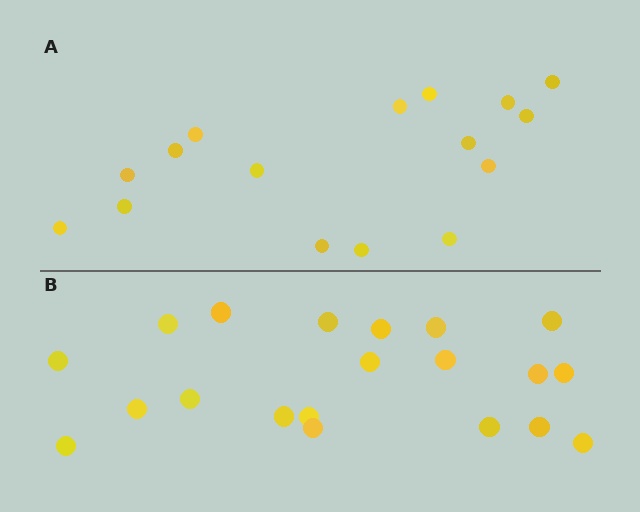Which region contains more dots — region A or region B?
Region B (the bottom region) has more dots.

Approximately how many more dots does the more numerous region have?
Region B has about 4 more dots than region A.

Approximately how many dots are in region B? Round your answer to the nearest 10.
About 20 dots.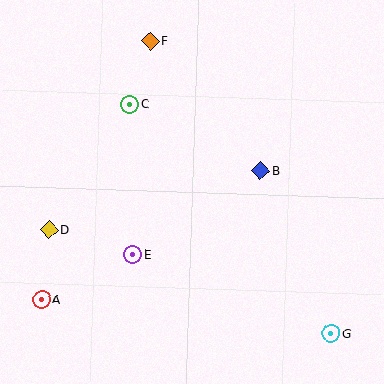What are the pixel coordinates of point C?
Point C is at (129, 104).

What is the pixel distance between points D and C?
The distance between D and C is 149 pixels.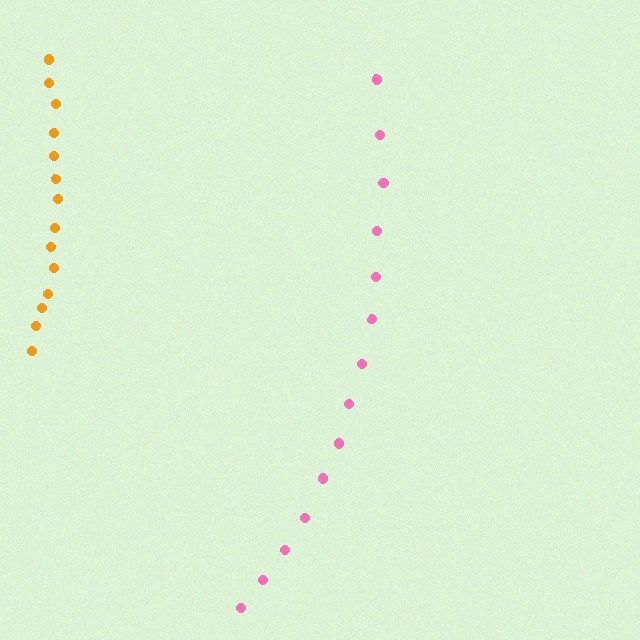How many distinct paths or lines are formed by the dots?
There are 2 distinct paths.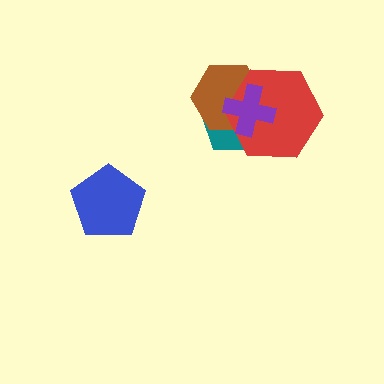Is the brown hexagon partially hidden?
Yes, it is partially covered by another shape.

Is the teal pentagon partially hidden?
Yes, it is partially covered by another shape.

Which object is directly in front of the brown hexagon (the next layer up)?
The red hexagon is directly in front of the brown hexagon.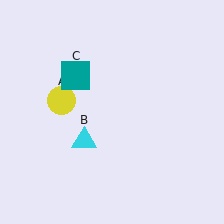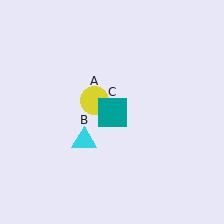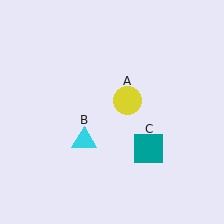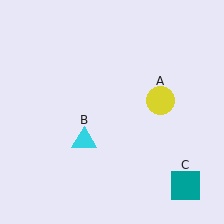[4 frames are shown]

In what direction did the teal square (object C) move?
The teal square (object C) moved down and to the right.